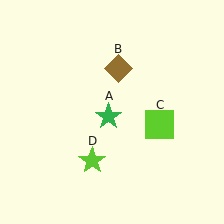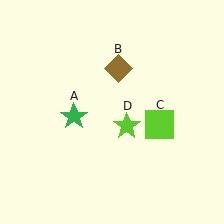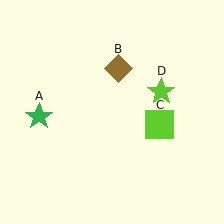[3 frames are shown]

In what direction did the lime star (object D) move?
The lime star (object D) moved up and to the right.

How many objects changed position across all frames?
2 objects changed position: green star (object A), lime star (object D).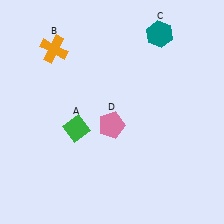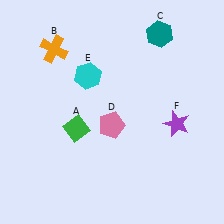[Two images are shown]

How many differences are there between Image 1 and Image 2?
There are 2 differences between the two images.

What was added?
A cyan hexagon (E), a purple star (F) were added in Image 2.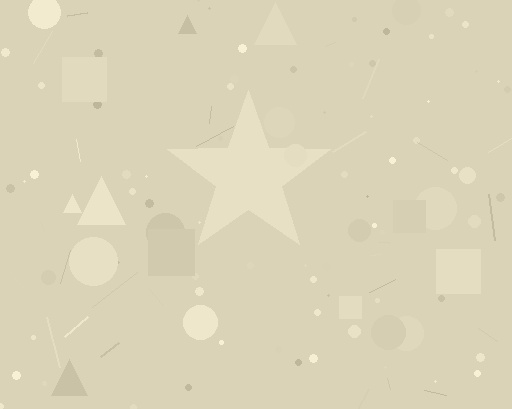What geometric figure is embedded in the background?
A star is embedded in the background.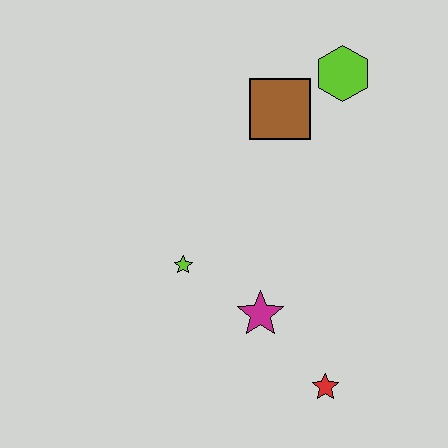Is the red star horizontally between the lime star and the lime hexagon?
Yes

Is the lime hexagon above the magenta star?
Yes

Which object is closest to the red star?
The magenta star is closest to the red star.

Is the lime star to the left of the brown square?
Yes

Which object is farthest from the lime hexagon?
The red star is farthest from the lime hexagon.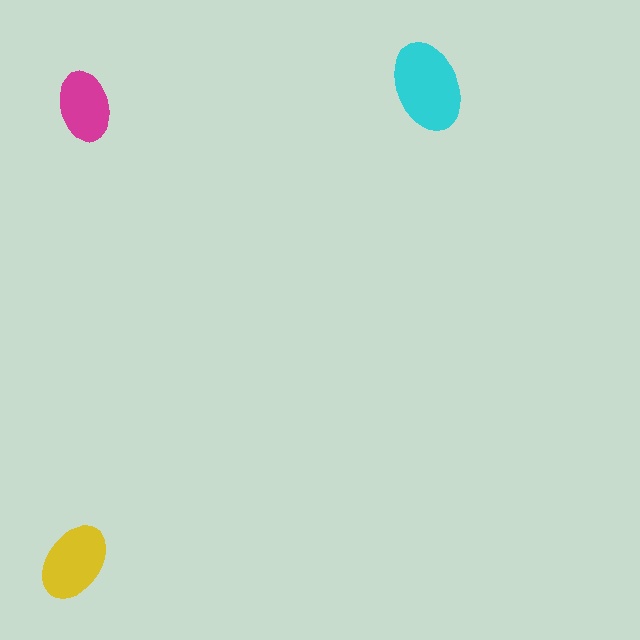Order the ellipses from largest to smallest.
the cyan one, the yellow one, the magenta one.